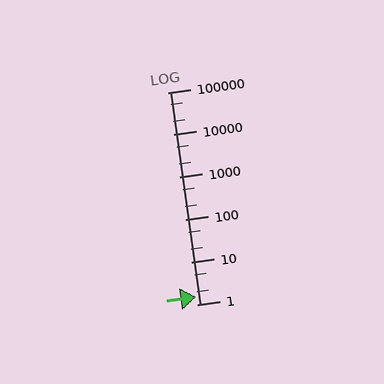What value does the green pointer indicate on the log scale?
The pointer indicates approximately 1.5.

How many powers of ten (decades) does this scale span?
The scale spans 5 decades, from 1 to 100000.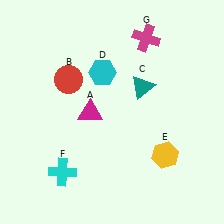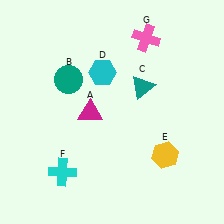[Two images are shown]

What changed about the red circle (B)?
In Image 1, B is red. In Image 2, it changed to teal.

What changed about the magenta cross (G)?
In Image 1, G is magenta. In Image 2, it changed to pink.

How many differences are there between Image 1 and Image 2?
There are 2 differences between the two images.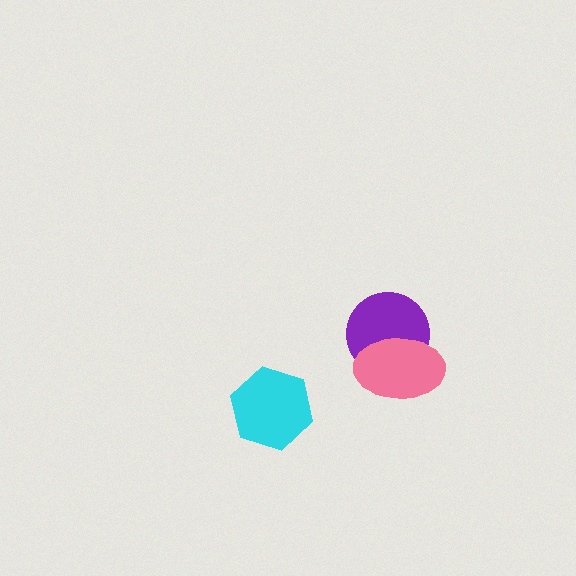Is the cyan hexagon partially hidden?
No, no other shape covers it.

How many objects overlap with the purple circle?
1 object overlaps with the purple circle.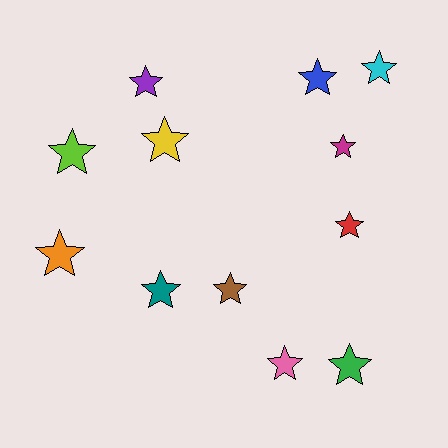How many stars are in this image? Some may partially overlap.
There are 12 stars.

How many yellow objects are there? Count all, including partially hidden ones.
There is 1 yellow object.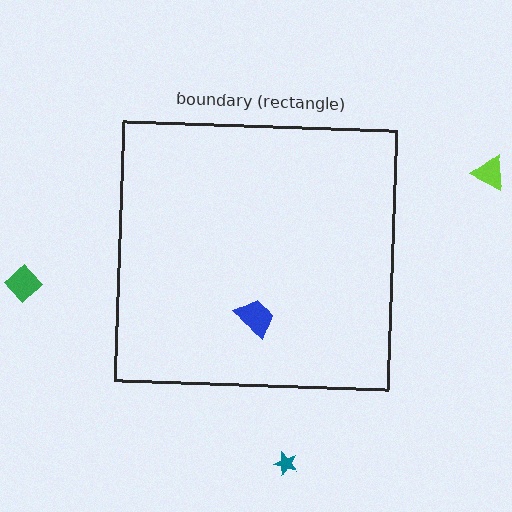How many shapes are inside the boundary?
1 inside, 3 outside.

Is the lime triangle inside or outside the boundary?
Outside.